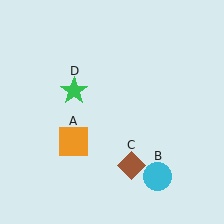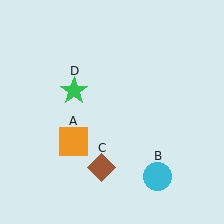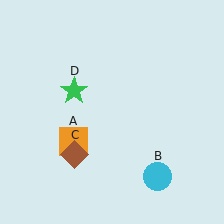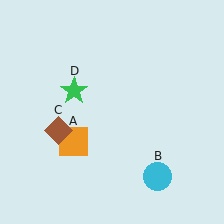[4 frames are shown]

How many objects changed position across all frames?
1 object changed position: brown diamond (object C).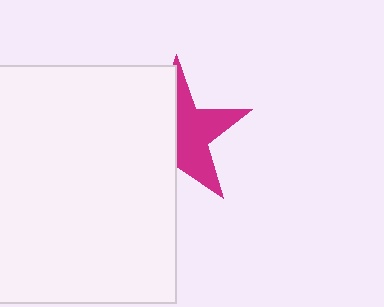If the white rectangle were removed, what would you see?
You would see the complete magenta star.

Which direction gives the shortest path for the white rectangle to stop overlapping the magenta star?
Moving left gives the shortest separation.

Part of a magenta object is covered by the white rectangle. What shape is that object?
It is a star.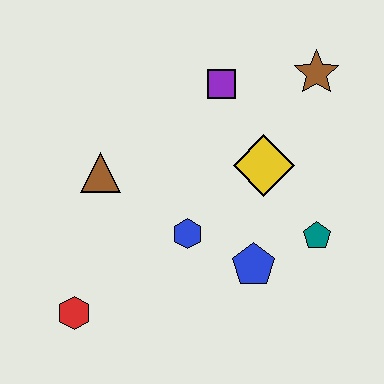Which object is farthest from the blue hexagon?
The brown star is farthest from the blue hexagon.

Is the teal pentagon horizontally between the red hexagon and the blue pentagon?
No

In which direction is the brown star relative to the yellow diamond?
The brown star is above the yellow diamond.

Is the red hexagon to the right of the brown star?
No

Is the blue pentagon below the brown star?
Yes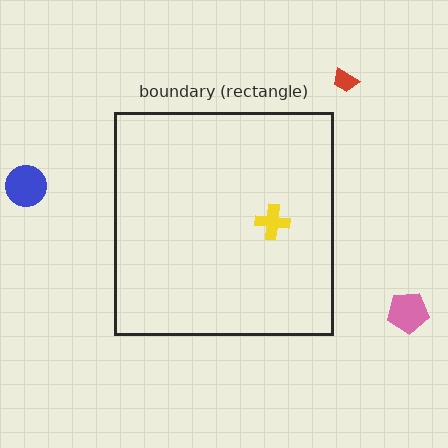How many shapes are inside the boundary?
1 inside, 3 outside.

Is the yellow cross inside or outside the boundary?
Inside.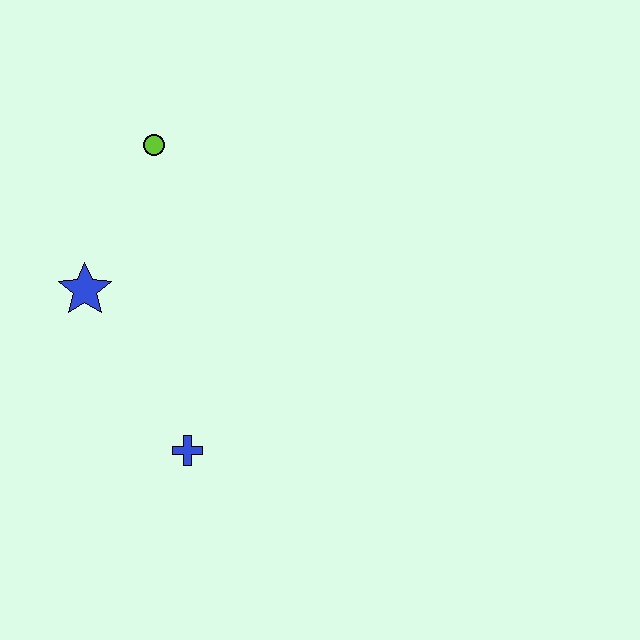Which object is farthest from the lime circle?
The blue cross is farthest from the lime circle.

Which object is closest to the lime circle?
The blue star is closest to the lime circle.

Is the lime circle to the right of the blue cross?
No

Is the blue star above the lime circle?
No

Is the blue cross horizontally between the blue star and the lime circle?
No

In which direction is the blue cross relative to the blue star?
The blue cross is below the blue star.